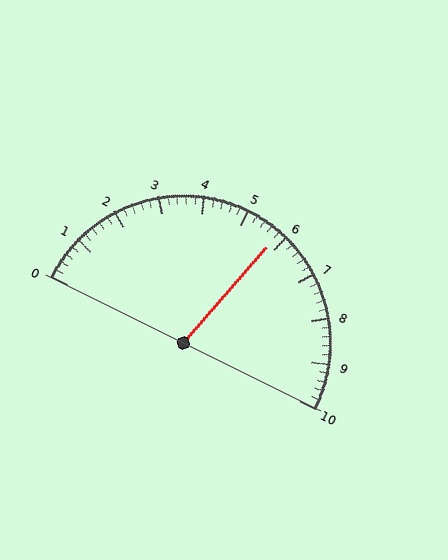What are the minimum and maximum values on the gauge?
The gauge ranges from 0 to 10.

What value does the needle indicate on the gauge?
The needle indicates approximately 5.8.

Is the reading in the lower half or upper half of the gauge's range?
The reading is in the upper half of the range (0 to 10).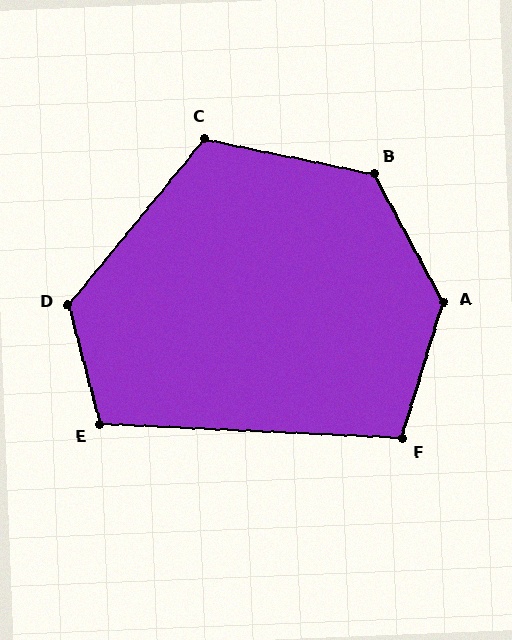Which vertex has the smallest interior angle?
F, at approximately 104 degrees.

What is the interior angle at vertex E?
Approximately 107 degrees (obtuse).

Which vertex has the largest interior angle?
A, at approximately 135 degrees.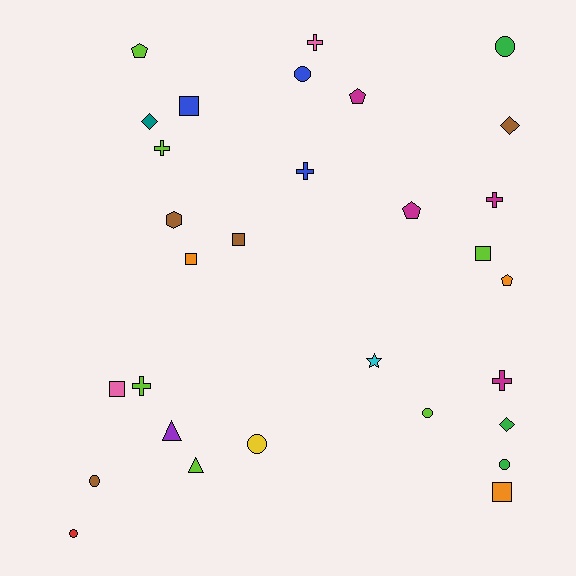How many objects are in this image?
There are 30 objects.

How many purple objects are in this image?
There is 1 purple object.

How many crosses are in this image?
There are 6 crosses.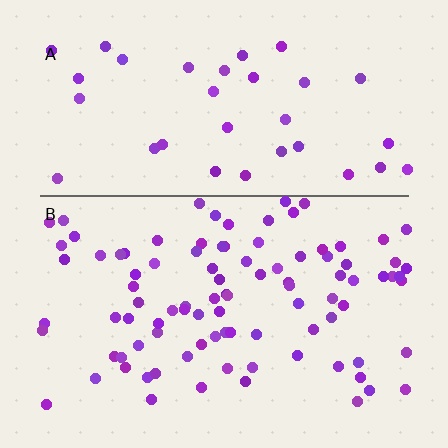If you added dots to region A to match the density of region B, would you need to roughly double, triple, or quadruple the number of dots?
Approximately triple.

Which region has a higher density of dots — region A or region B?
B (the bottom).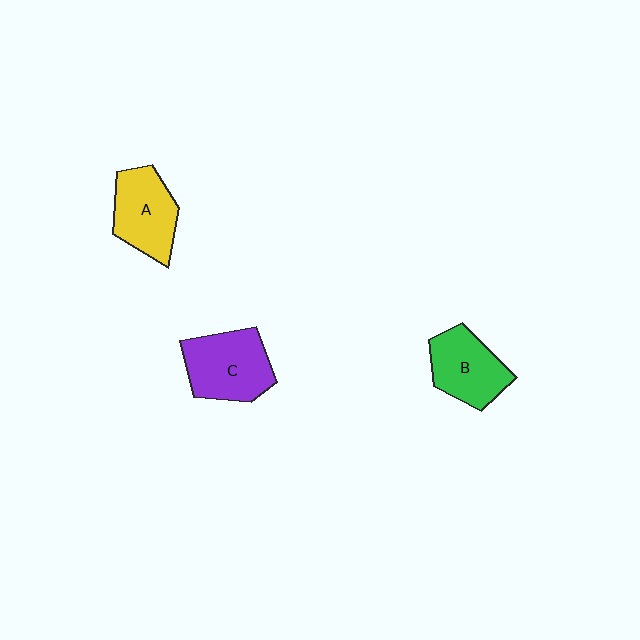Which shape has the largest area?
Shape C (purple).